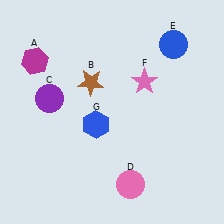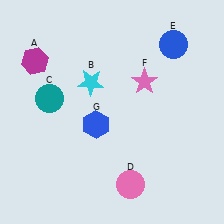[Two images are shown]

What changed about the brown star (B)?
In Image 1, B is brown. In Image 2, it changed to cyan.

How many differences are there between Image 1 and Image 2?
There are 2 differences between the two images.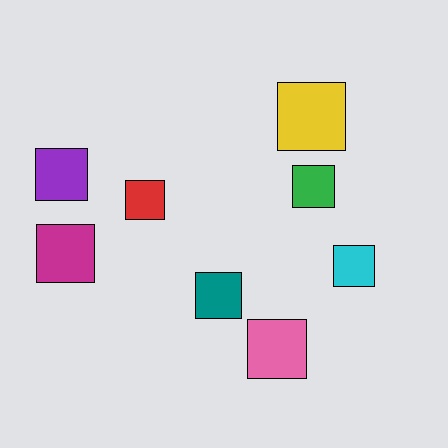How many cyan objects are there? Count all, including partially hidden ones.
There is 1 cyan object.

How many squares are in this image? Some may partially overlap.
There are 8 squares.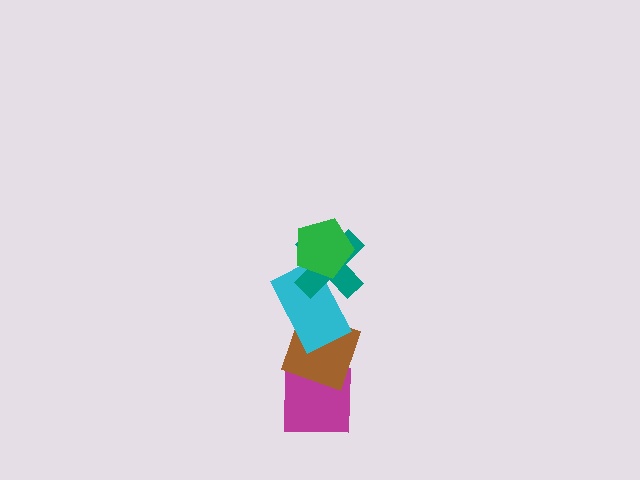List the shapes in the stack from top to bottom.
From top to bottom: the green pentagon, the teal cross, the cyan rectangle, the brown diamond, the magenta square.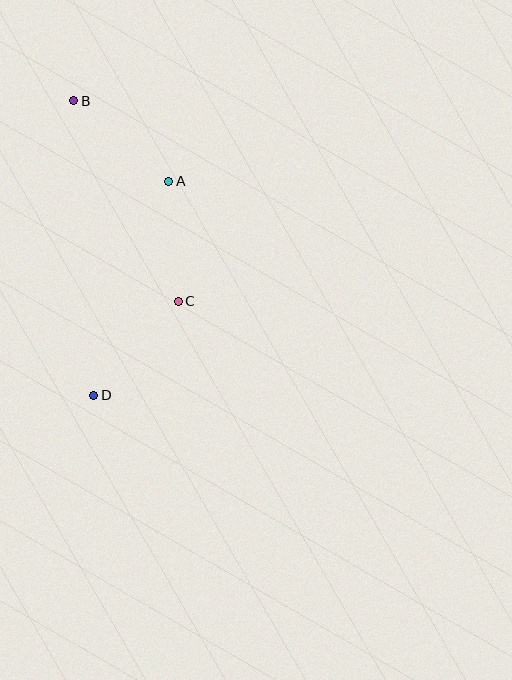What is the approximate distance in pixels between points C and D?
The distance between C and D is approximately 126 pixels.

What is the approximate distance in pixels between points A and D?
The distance between A and D is approximately 226 pixels.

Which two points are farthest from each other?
Points B and D are farthest from each other.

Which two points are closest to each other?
Points A and C are closest to each other.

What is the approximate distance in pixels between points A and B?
The distance between A and B is approximately 125 pixels.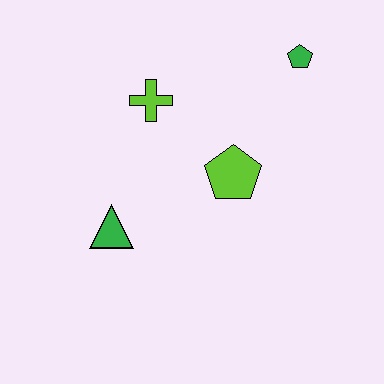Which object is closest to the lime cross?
The lime pentagon is closest to the lime cross.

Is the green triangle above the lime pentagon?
No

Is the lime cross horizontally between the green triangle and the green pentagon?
Yes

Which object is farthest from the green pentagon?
The green triangle is farthest from the green pentagon.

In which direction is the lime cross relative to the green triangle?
The lime cross is above the green triangle.